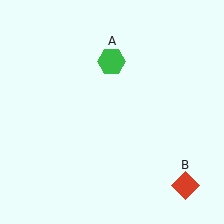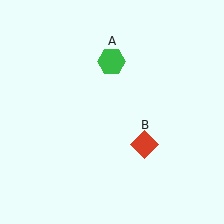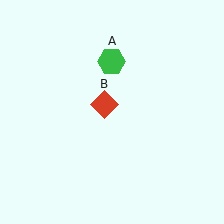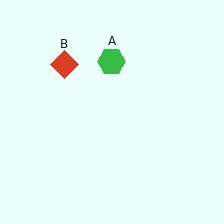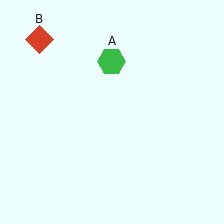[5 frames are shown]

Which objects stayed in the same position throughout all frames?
Green hexagon (object A) remained stationary.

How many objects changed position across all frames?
1 object changed position: red diamond (object B).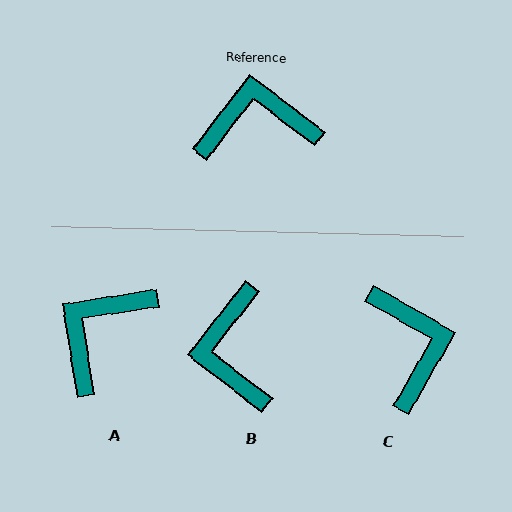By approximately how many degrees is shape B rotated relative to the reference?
Approximately 89 degrees counter-clockwise.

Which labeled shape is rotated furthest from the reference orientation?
B, about 89 degrees away.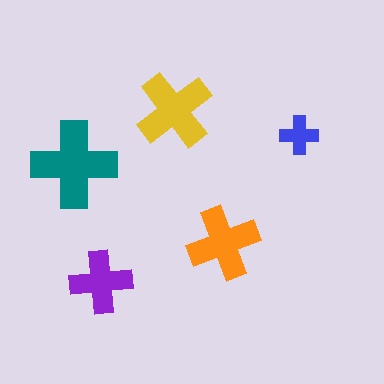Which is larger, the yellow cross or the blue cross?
The yellow one.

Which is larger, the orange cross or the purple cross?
The orange one.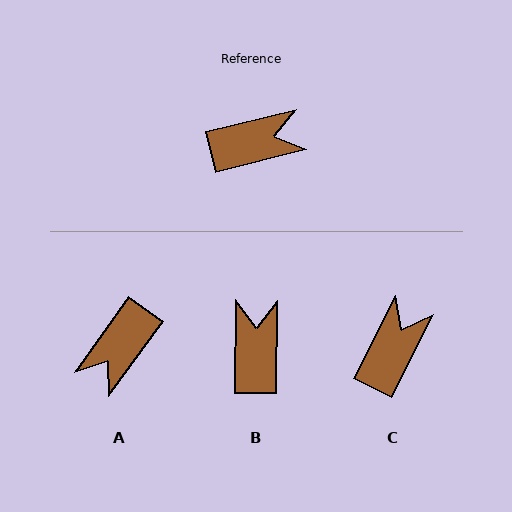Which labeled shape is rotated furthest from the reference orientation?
A, about 140 degrees away.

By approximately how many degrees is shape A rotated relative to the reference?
Approximately 140 degrees clockwise.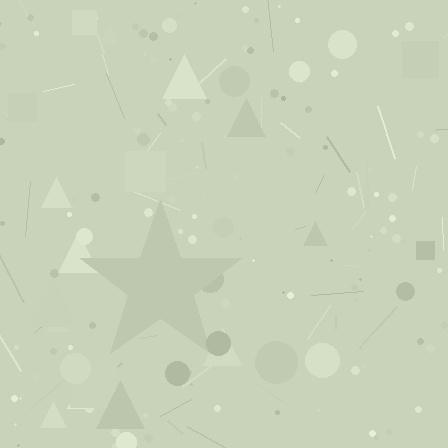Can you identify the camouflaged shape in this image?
The camouflaged shape is a star.